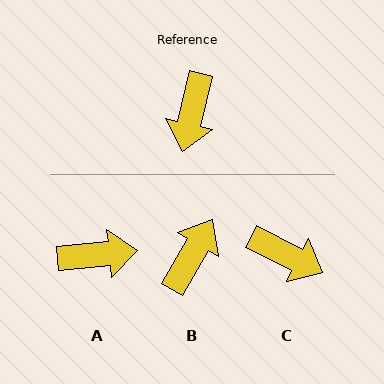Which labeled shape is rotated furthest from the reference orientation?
B, about 163 degrees away.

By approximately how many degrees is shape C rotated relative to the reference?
Approximately 76 degrees counter-clockwise.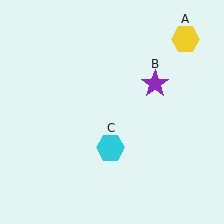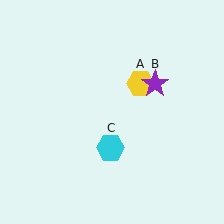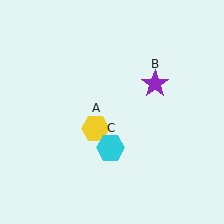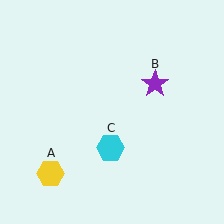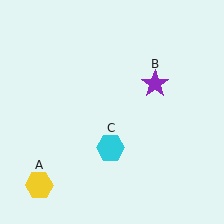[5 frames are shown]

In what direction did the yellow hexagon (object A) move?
The yellow hexagon (object A) moved down and to the left.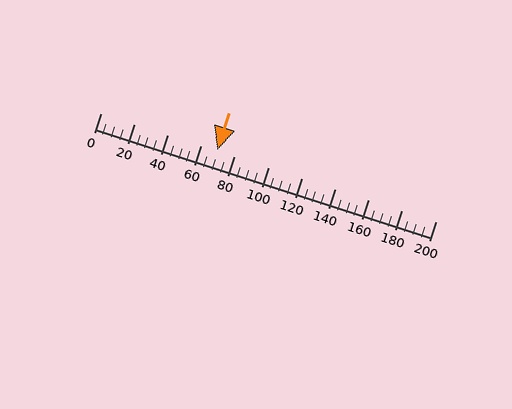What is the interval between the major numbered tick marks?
The major tick marks are spaced 20 units apart.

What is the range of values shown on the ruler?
The ruler shows values from 0 to 200.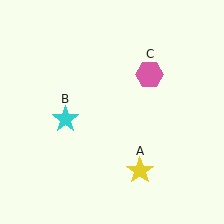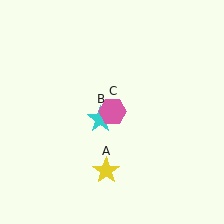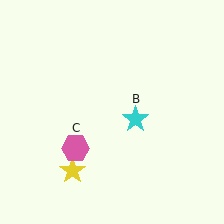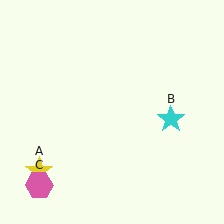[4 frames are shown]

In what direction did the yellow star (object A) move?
The yellow star (object A) moved left.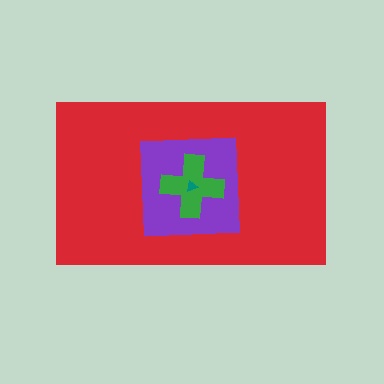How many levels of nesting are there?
4.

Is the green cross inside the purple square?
Yes.